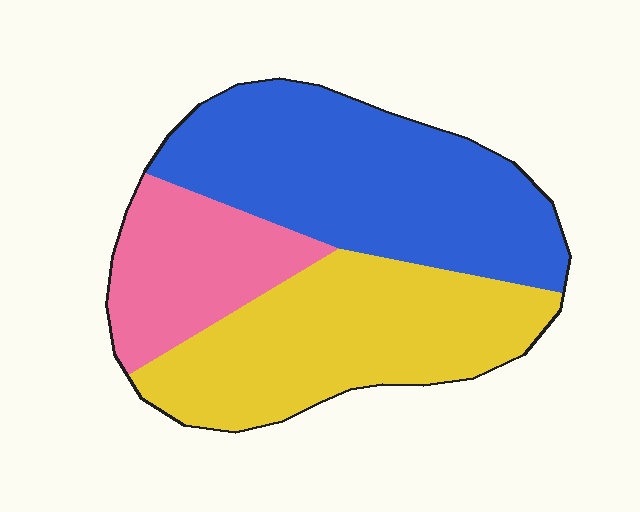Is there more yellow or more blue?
Blue.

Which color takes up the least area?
Pink, at roughly 20%.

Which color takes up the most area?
Blue, at roughly 45%.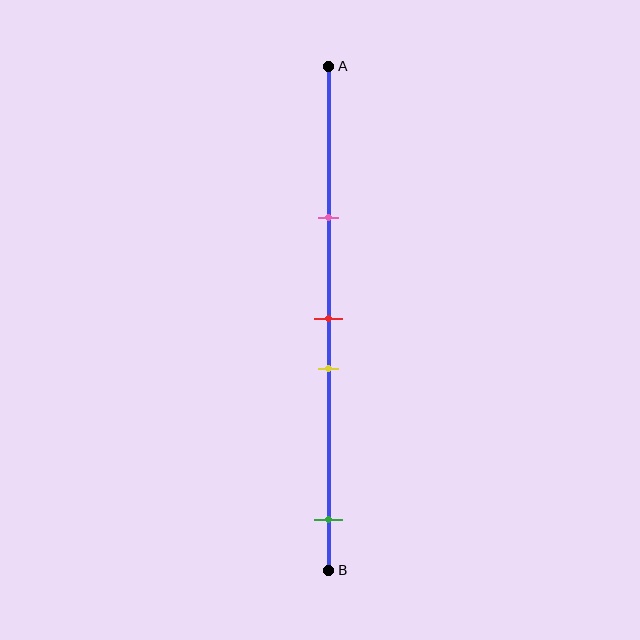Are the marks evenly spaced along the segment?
No, the marks are not evenly spaced.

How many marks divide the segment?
There are 4 marks dividing the segment.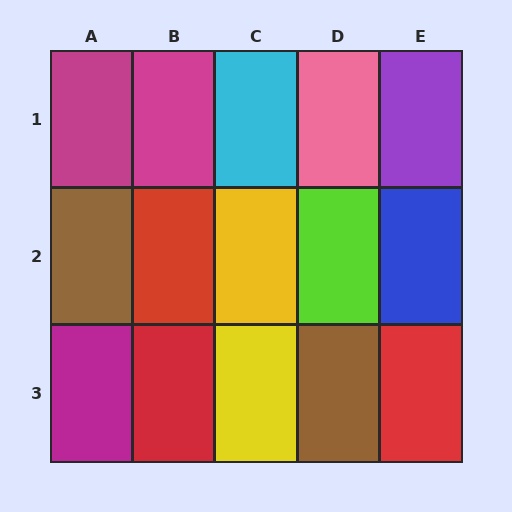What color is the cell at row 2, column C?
Yellow.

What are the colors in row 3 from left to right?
Magenta, red, yellow, brown, red.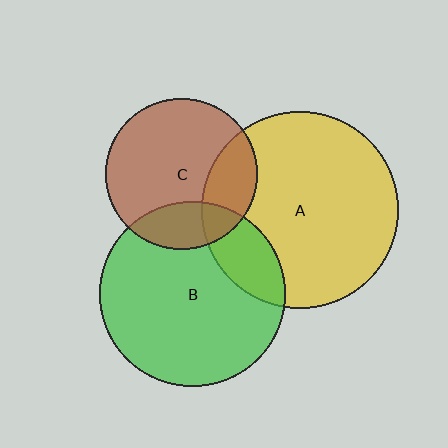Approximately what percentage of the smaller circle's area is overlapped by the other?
Approximately 20%.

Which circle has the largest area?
Circle A (yellow).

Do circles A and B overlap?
Yes.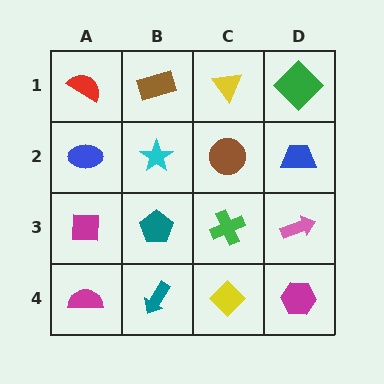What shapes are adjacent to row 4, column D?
A pink arrow (row 3, column D), a yellow diamond (row 4, column C).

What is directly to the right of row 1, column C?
A green diamond.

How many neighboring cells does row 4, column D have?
2.